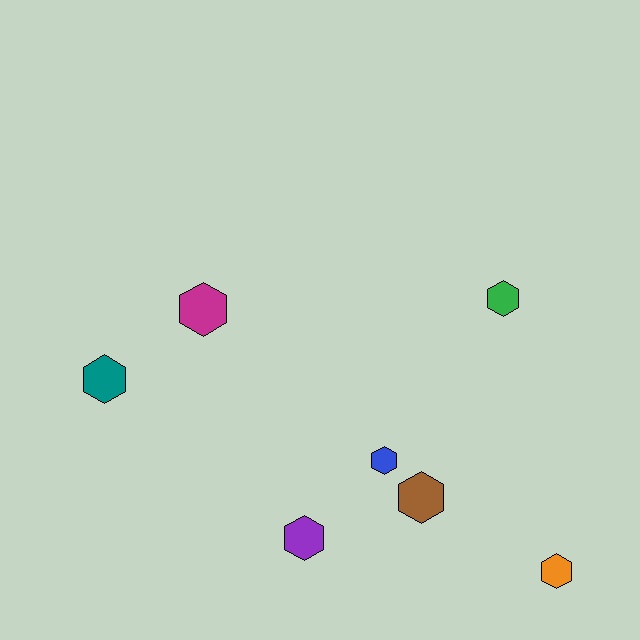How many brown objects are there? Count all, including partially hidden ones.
There is 1 brown object.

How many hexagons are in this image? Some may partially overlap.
There are 7 hexagons.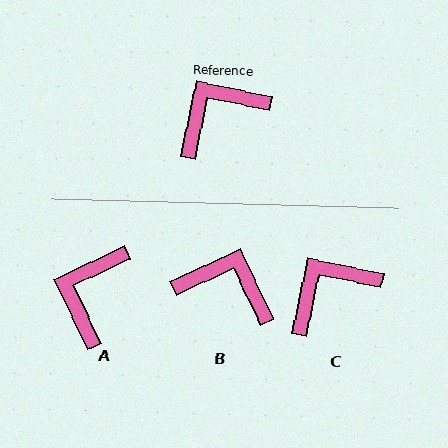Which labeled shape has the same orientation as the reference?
C.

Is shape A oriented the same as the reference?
No, it is off by about 37 degrees.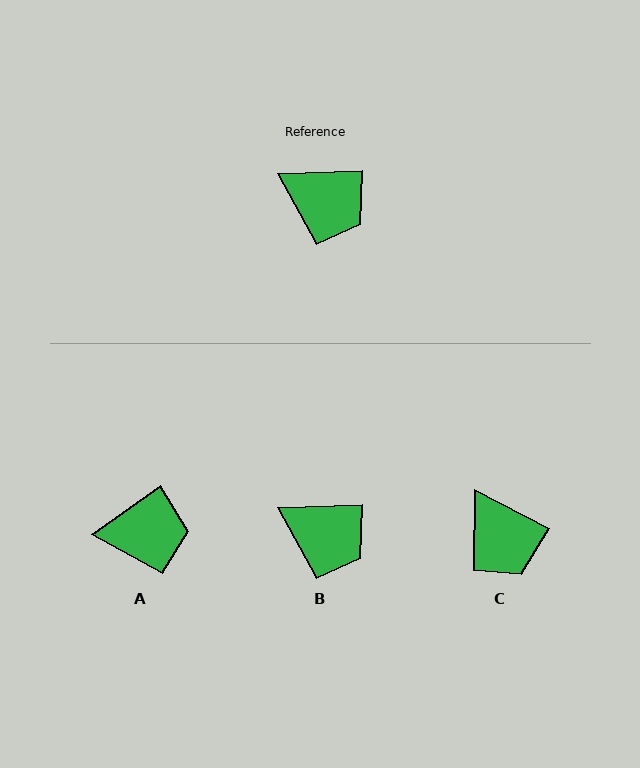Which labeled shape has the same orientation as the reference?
B.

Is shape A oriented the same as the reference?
No, it is off by about 33 degrees.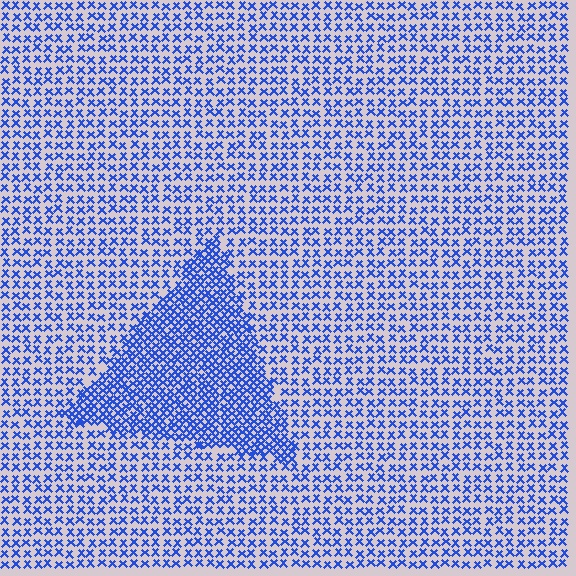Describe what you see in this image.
The image contains small blue elements arranged at two different densities. A triangle-shaped region is visible where the elements are more densely packed than the surrounding area.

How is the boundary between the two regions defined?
The boundary is defined by a change in element density (approximately 2.0x ratio). All elements are the same color, size, and shape.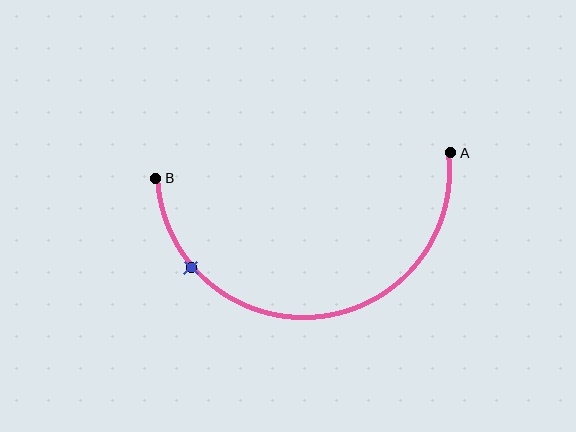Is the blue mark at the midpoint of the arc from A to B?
No. The blue mark lies on the arc but is closer to endpoint B. The arc midpoint would be at the point on the curve equidistant along the arc from both A and B.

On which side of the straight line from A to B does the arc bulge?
The arc bulges below the straight line connecting A and B.